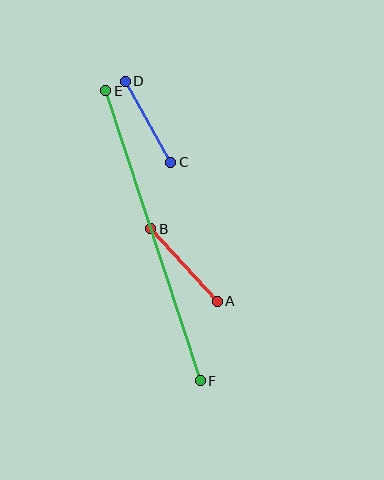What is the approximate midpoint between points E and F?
The midpoint is at approximately (153, 236) pixels.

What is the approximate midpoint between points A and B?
The midpoint is at approximately (184, 265) pixels.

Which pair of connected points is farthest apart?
Points E and F are farthest apart.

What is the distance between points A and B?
The distance is approximately 99 pixels.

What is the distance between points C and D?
The distance is approximately 93 pixels.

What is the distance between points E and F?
The distance is approximately 305 pixels.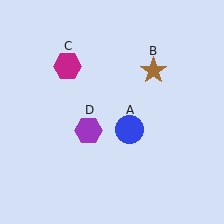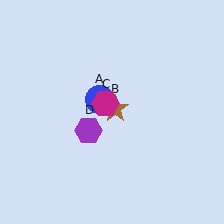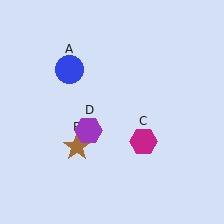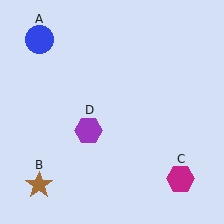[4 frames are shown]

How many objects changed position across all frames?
3 objects changed position: blue circle (object A), brown star (object B), magenta hexagon (object C).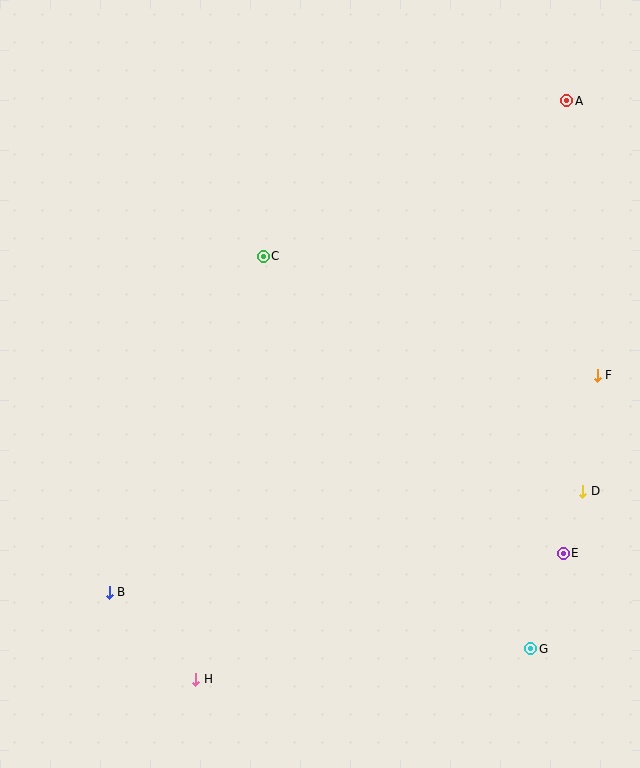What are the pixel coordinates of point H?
Point H is at (196, 679).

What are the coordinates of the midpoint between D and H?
The midpoint between D and H is at (389, 585).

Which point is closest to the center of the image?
Point C at (263, 256) is closest to the center.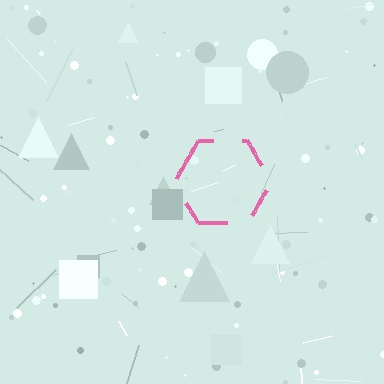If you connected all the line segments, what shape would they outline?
They would outline a hexagon.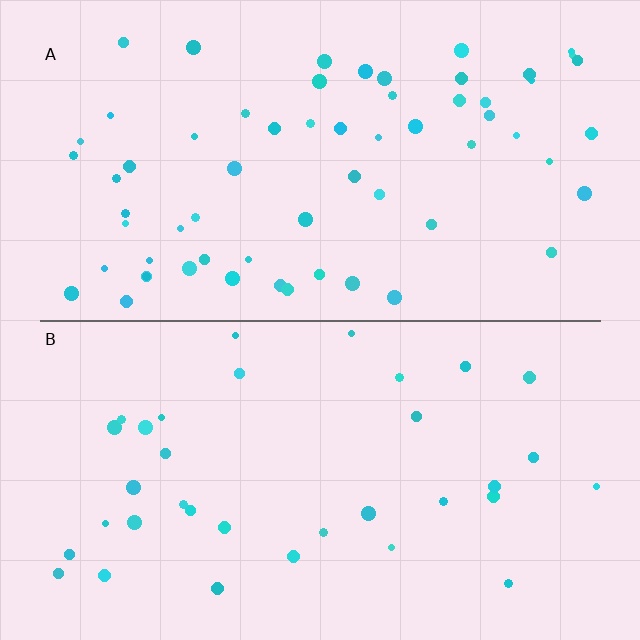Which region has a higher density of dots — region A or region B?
A (the top).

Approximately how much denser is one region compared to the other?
Approximately 1.8× — region A over region B.